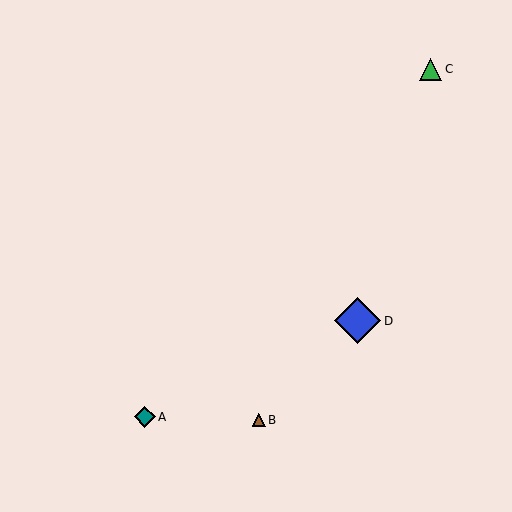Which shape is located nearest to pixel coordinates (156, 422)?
The teal diamond (labeled A) at (145, 417) is nearest to that location.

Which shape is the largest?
The blue diamond (labeled D) is the largest.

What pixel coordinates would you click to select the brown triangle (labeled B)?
Click at (259, 420) to select the brown triangle B.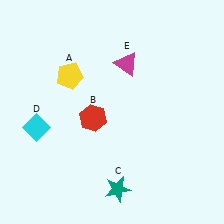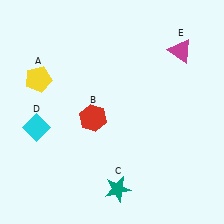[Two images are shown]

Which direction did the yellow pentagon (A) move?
The yellow pentagon (A) moved left.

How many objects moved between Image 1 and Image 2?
2 objects moved between the two images.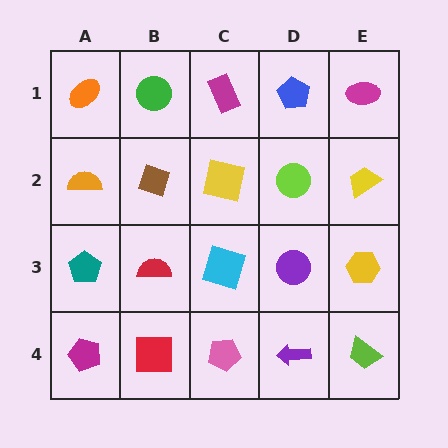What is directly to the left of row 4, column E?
A purple arrow.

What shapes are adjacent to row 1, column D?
A lime circle (row 2, column D), a magenta rectangle (row 1, column C), a magenta ellipse (row 1, column E).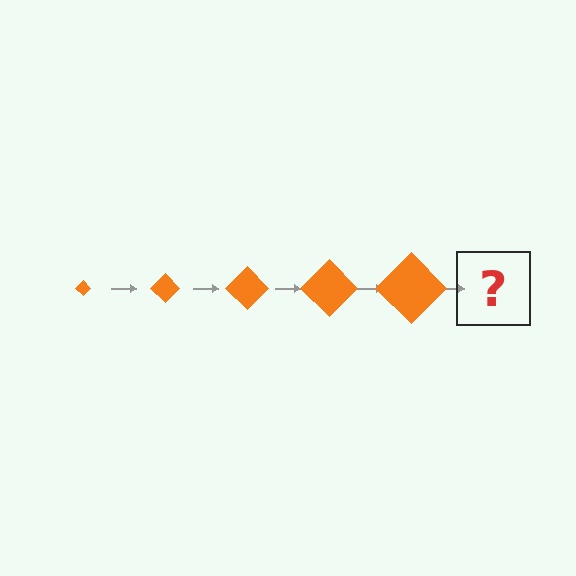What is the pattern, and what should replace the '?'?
The pattern is that the diamond gets progressively larger each step. The '?' should be an orange diamond, larger than the previous one.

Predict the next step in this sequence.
The next step is an orange diamond, larger than the previous one.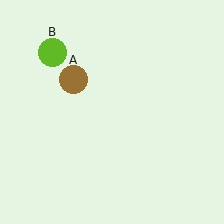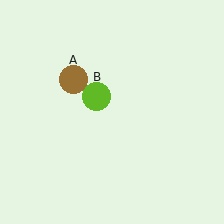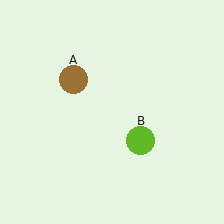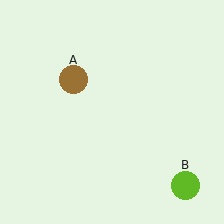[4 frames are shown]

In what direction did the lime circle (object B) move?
The lime circle (object B) moved down and to the right.